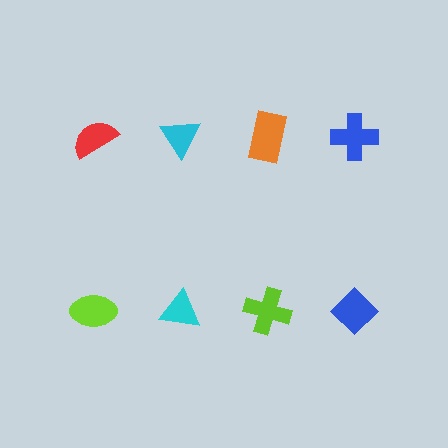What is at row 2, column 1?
A lime ellipse.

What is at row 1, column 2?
A cyan triangle.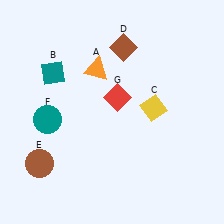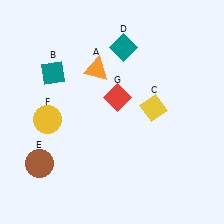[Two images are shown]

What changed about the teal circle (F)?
In Image 1, F is teal. In Image 2, it changed to yellow.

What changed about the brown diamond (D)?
In Image 1, D is brown. In Image 2, it changed to teal.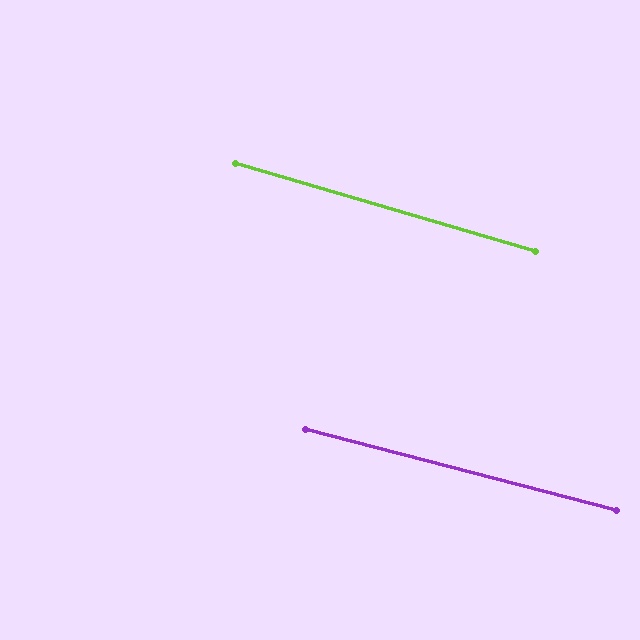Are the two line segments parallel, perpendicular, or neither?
Parallel — their directions differ by only 1.8°.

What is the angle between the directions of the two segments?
Approximately 2 degrees.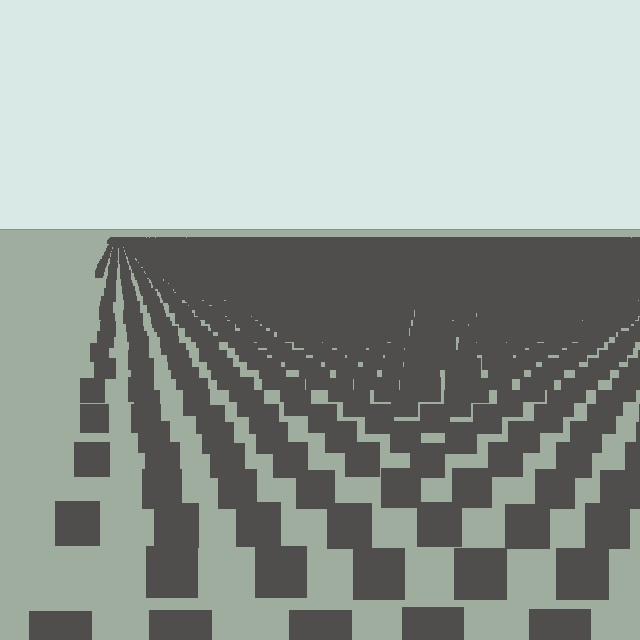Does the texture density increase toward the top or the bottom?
Density increases toward the top.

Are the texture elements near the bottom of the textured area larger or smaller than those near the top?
Larger. Near the bottom, elements are closer to the viewer and appear at a bigger on-screen size.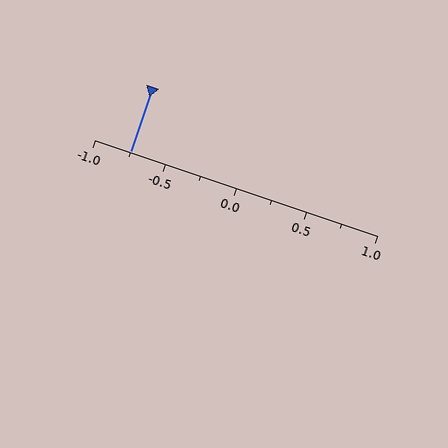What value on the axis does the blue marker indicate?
The marker indicates approximately -0.75.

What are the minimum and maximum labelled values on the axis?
The axis runs from -1.0 to 1.0.